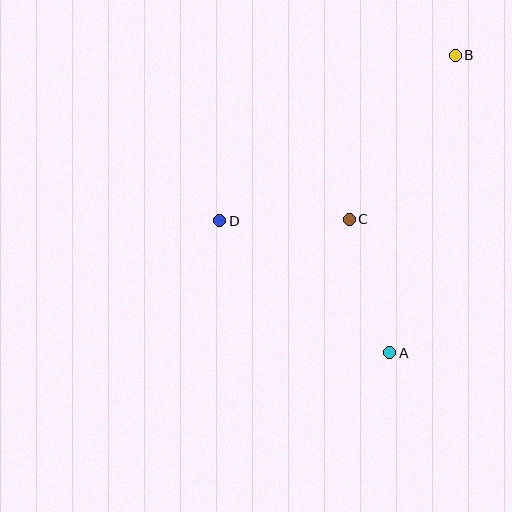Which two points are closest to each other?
Points C and D are closest to each other.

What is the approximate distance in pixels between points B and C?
The distance between B and C is approximately 195 pixels.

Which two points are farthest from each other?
Points A and B are farthest from each other.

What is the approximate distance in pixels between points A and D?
The distance between A and D is approximately 215 pixels.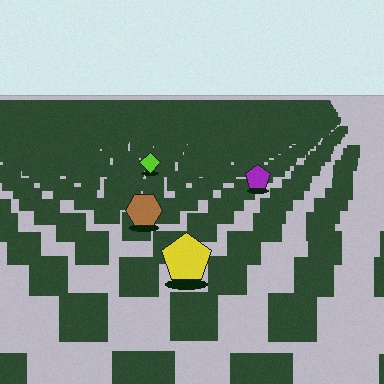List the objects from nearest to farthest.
From nearest to farthest: the yellow pentagon, the brown hexagon, the purple pentagon, the lime diamond.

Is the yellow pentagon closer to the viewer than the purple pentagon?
Yes. The yellow pentagon is closer — you can tell from the texture gradient: the ground texture is coarser near it.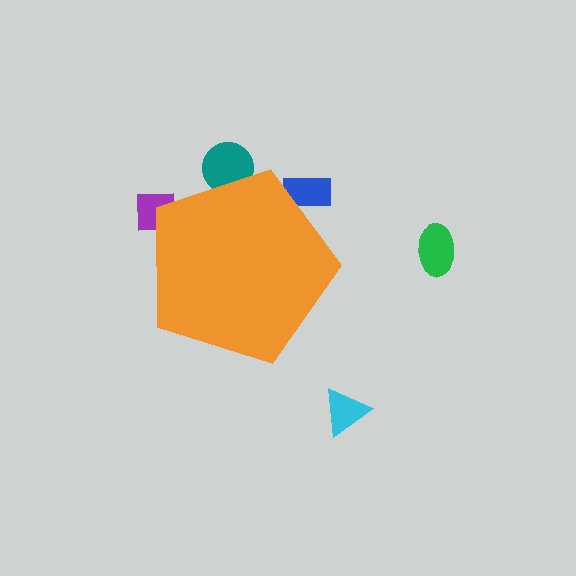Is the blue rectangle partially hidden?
Yes, the blue rectangle is partially hidden behind the orange pentagon.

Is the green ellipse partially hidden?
No, the green ellipse is fully visible.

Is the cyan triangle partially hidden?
No, the cyan triangle is fully visible.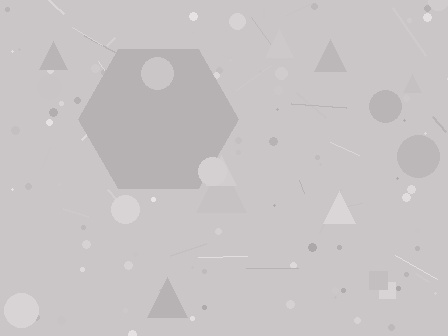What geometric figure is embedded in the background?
A hexagon is embedded in the background.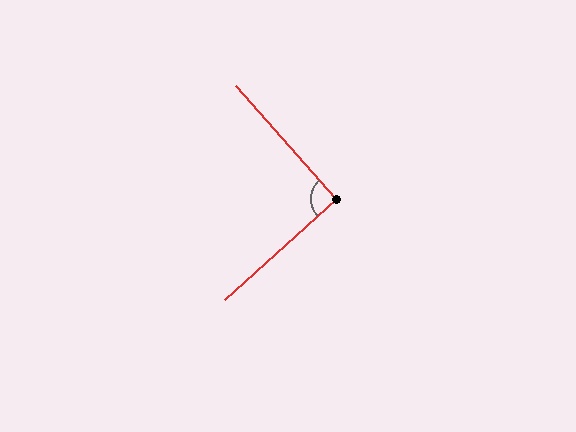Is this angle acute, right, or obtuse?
It is approximately a right angle.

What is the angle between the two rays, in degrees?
Approximately 90 degrees.